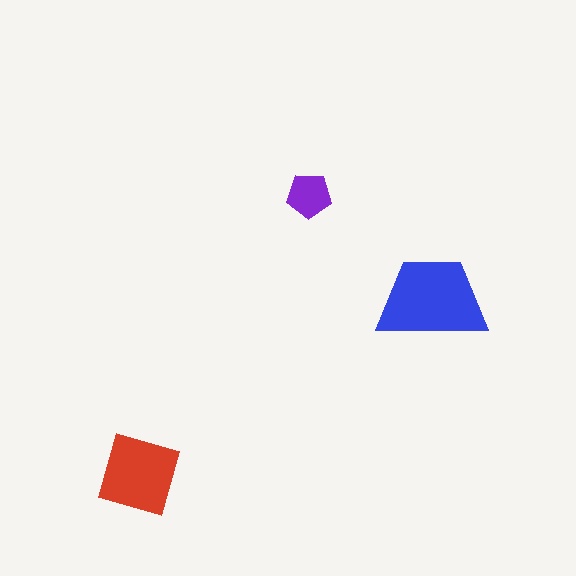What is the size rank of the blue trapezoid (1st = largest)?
1st.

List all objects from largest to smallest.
The blue trapezoid, the red square, the purple pentagon.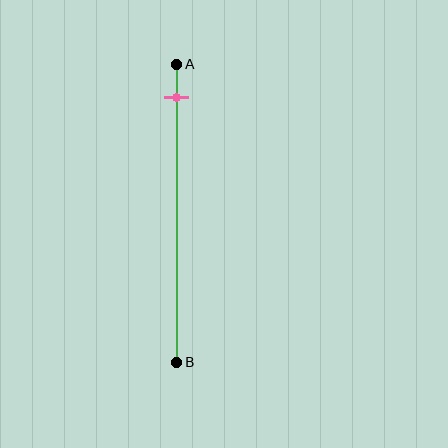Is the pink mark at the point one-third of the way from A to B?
No, the mark is at about 10% from A, not at the 33% one-third point.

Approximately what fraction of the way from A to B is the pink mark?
The pink mark is approximately 10% of the way from A to B.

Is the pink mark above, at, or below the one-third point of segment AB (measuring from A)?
The pink mark is above the one-third point of segment AB.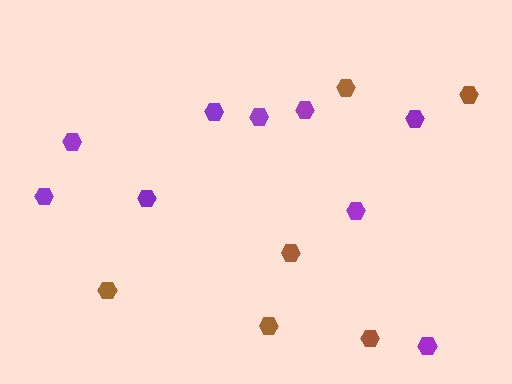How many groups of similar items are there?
There are 2 groups: one group of brown hexagons (6) and one group of purple hexagons (9).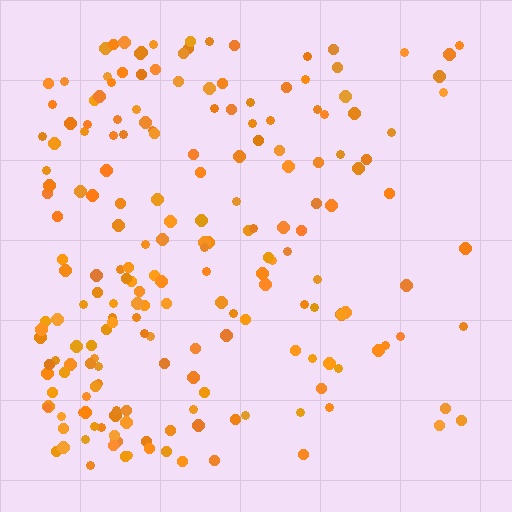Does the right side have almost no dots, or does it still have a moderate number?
Still a moderate number, just noticeably fewer than the left.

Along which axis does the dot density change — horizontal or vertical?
Horizontal.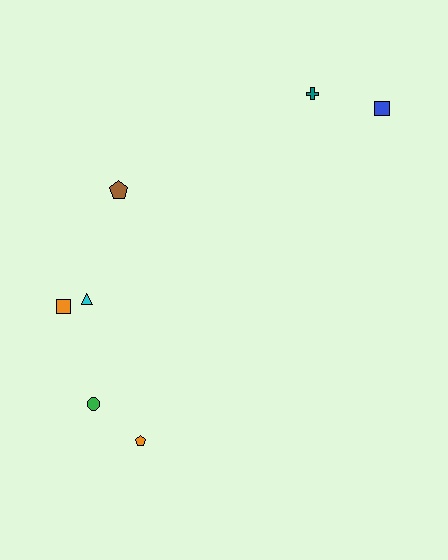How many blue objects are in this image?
There is 1 blue object.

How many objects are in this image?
There are 7 objects.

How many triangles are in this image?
There is 1 triangle.